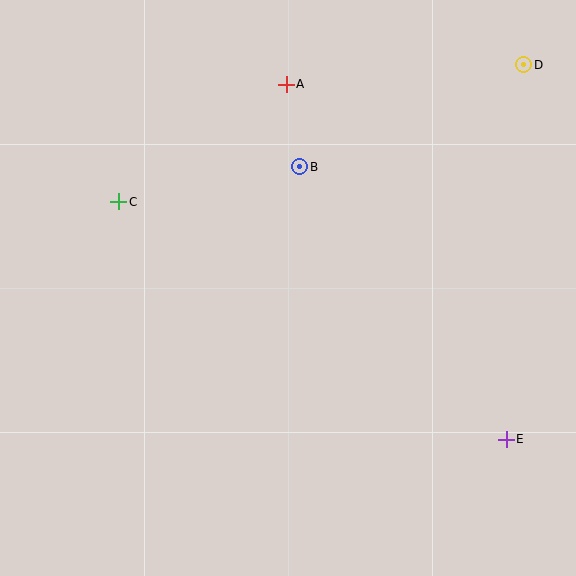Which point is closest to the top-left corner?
Point C is closest to the top-left corner.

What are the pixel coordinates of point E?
Point E is at (506, 439).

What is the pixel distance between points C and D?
The distance between C and D is 427 pixels.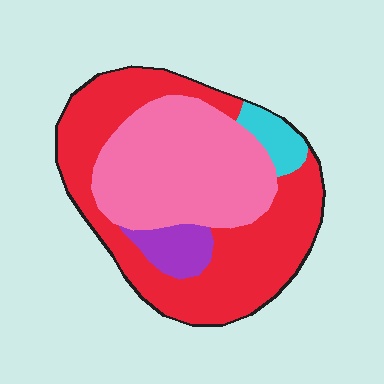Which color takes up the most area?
Red, at roughly 50%.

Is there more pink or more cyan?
Pink.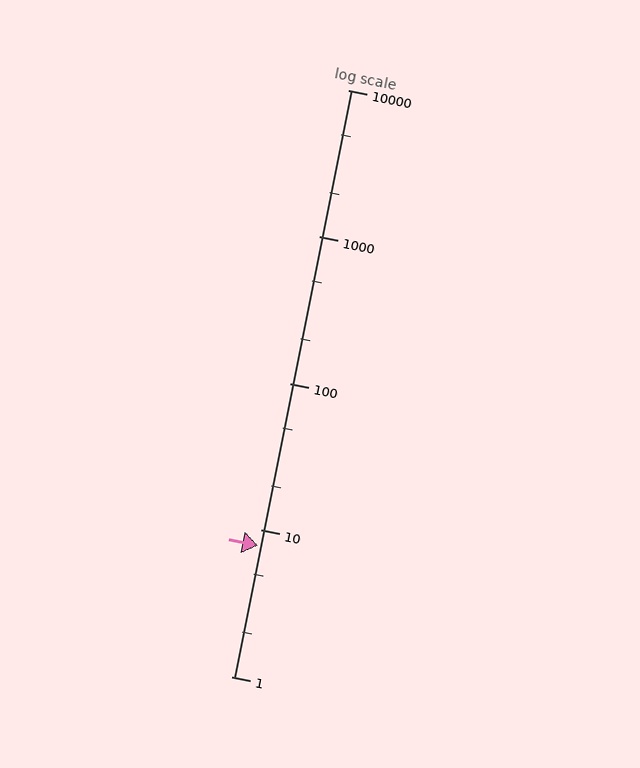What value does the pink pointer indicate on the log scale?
The pointer indicates approximately 7.8.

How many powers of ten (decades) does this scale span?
The scale spans 4 decades, from 1 to 10000.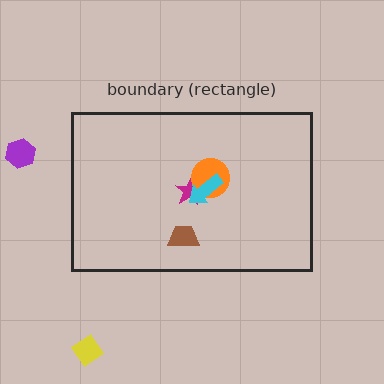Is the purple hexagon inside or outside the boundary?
Outside.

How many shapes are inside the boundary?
4 inside, 2 outside.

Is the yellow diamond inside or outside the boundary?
Outside.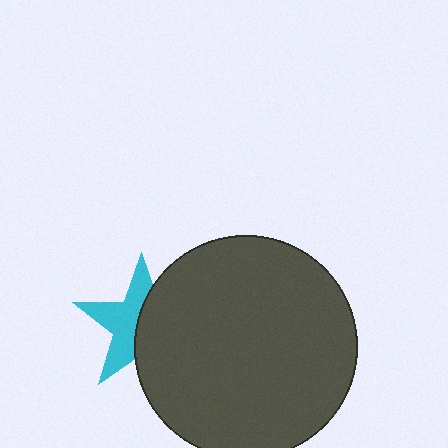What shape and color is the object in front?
The object in front is a dark gray circle.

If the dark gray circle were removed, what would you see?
You would see the complete cyan star.